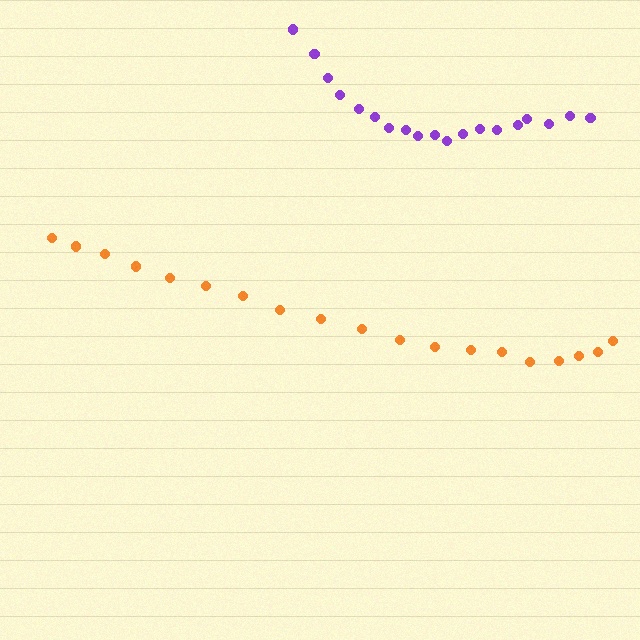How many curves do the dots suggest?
There are 2 distinct paths.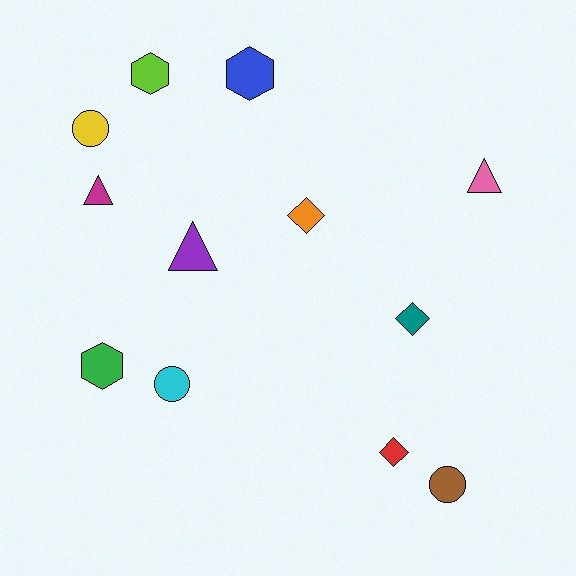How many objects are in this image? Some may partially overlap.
There are 12 objects.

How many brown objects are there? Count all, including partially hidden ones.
There is 1 brown object.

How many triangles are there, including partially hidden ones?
There are 3 triangles.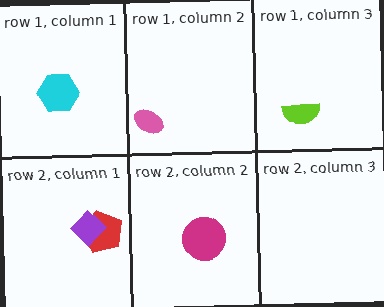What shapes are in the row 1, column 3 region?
The lime semicircle.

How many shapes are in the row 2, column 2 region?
1.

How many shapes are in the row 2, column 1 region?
2.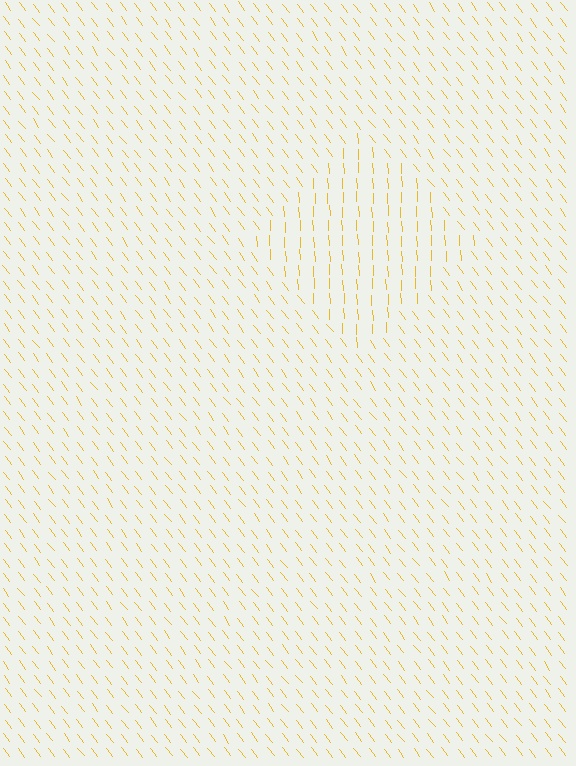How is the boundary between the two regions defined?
The boundary is defined purely by a change in line orientation (approximately 35 degrees difference). All lines are the same color and thickness.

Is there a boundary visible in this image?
Yes, there is a texture boundary formed by a change in line orientation.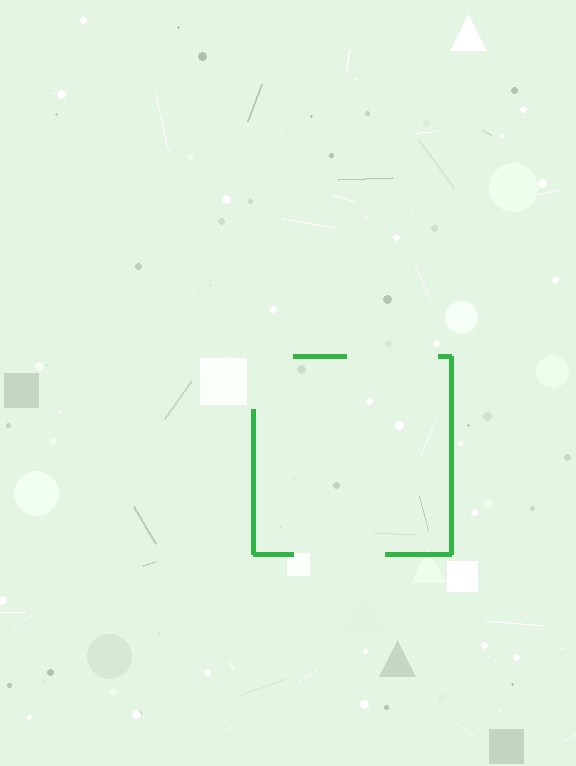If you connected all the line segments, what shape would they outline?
They would outline a square.